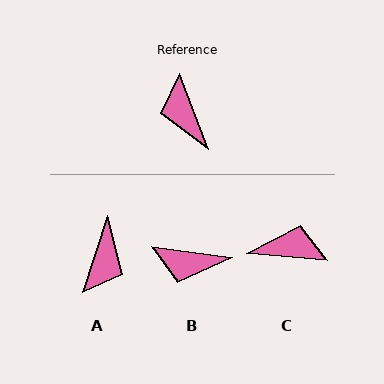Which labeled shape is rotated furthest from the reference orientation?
A, about 140 degrees away.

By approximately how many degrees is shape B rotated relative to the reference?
Approximately 61 degrees counter-clockwise.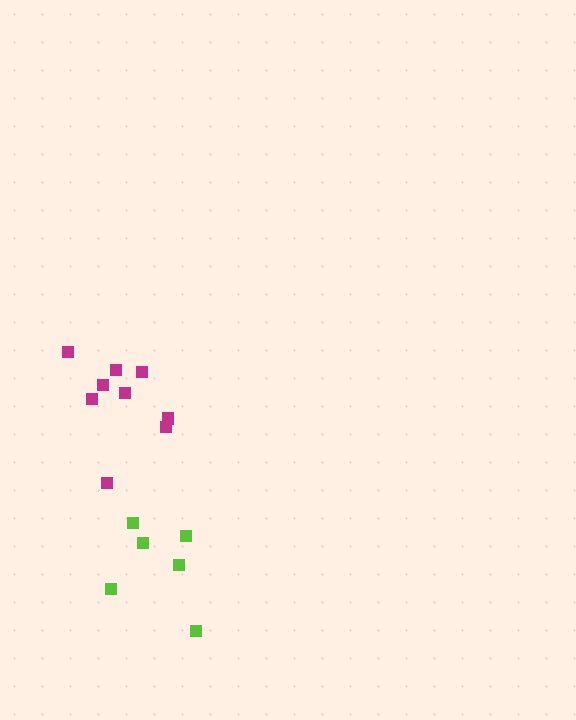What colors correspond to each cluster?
The clusters are colored: lime, magenta.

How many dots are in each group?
Group 1: 6 dots, Group 2: 9 dots (15 total).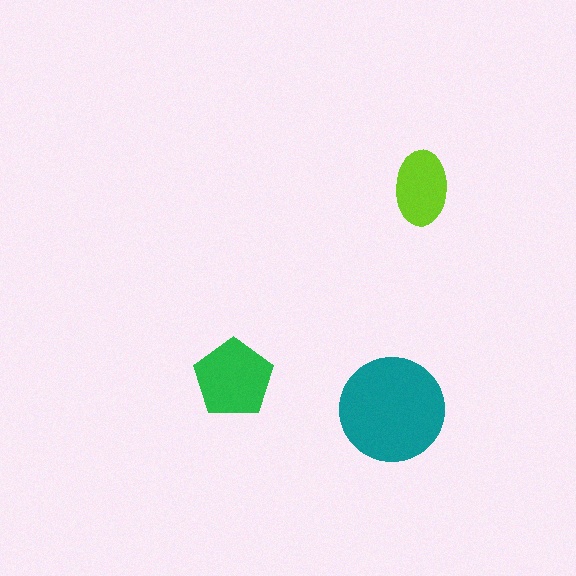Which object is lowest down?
The teal circle is bottommost.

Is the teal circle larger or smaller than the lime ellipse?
Larger.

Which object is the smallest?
The lime ellipse.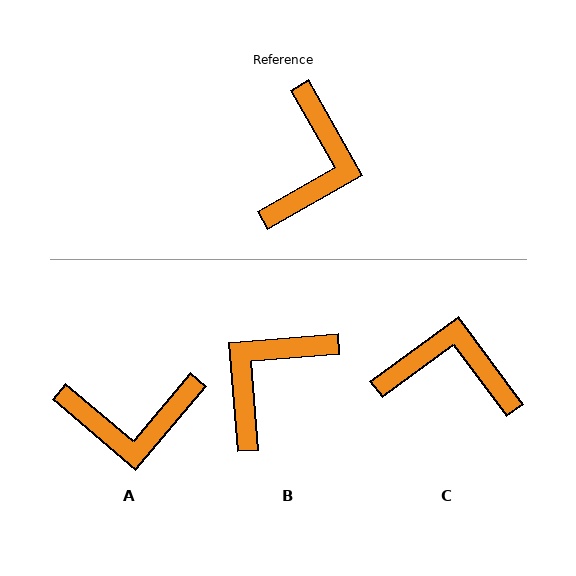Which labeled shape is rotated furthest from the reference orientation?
B, about 155 degrees away.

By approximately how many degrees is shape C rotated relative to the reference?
Approximately 97 degrees counter-clockwise.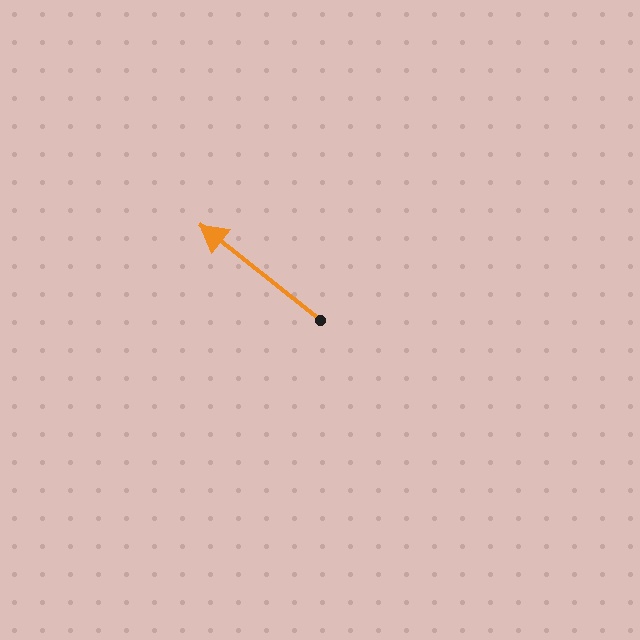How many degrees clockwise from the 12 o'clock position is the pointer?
Approximately 308 degrees.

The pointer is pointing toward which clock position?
Roughly 10 o'clock.